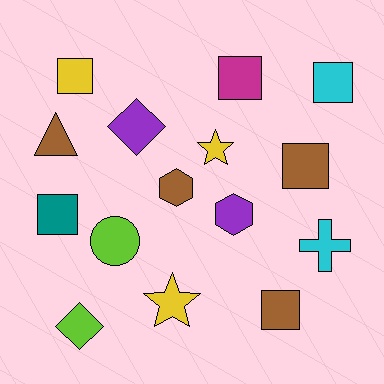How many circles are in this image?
There is 1 circle.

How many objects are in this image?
There are 15 objects.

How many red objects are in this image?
There are no red objects.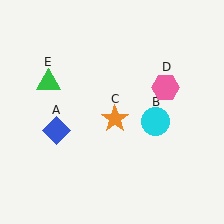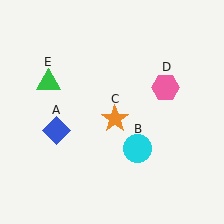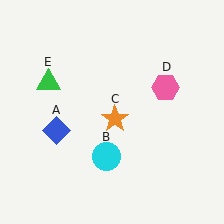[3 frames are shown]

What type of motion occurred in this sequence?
The cyan circle (object B) rotated clockwise around the center of the scene.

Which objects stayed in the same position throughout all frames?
Blue diamond (object A) and orange star (object C) and pink hexagon (object D) and green triangle (object E) remained stationary.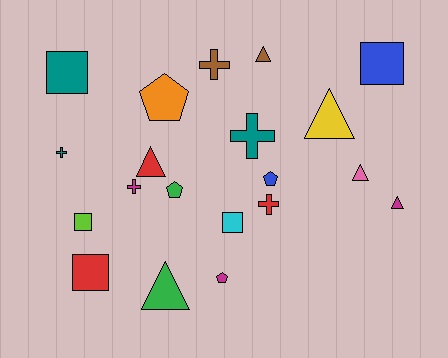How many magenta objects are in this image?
There are 3 magenta objects.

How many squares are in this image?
There are 5 squares.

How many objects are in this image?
There are 20 objects.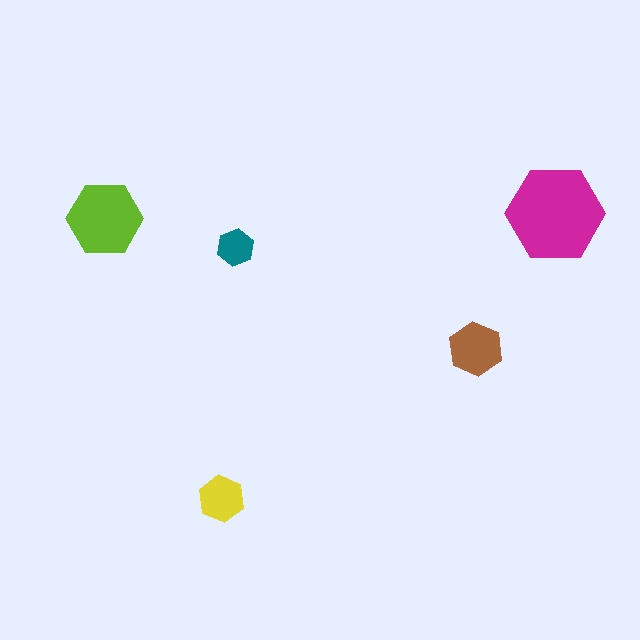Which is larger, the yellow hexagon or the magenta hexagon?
The magenta one.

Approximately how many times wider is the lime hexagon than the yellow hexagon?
About 1.5 times wider.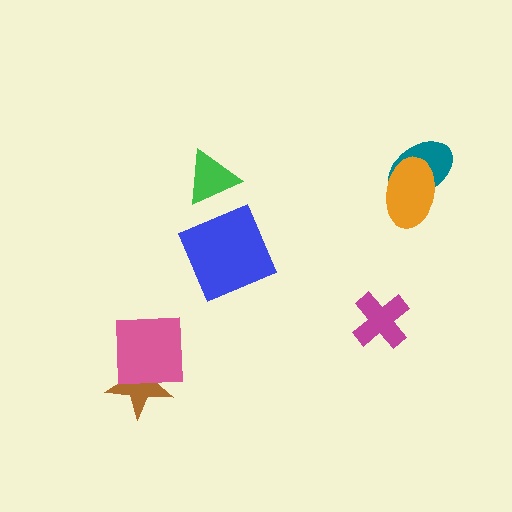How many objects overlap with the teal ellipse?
1 object overlaps with the teal ellipse.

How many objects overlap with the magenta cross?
0 objects overlap with the magenta cross.